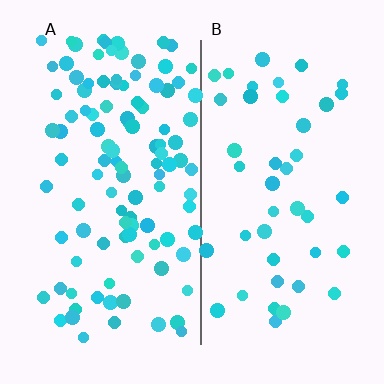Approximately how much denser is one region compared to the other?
Approximately 2.4× — region A over region B.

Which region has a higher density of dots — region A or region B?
A (the left).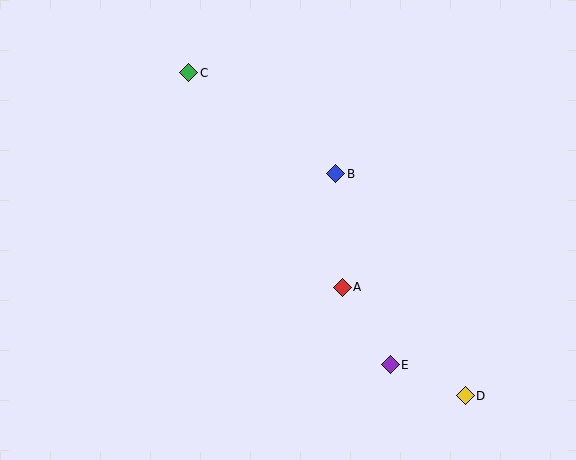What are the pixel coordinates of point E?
Point E is at (390, 365).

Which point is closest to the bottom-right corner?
Point D is closest to the bottom-right corner.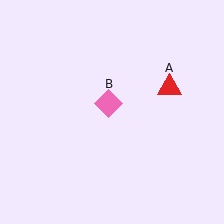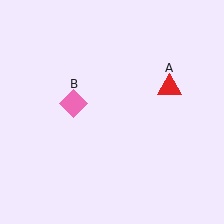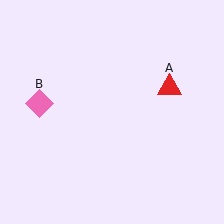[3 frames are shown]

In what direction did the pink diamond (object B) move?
The pink diamond (object B) moved left.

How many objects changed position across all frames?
1 object changed position: pink diamond (object B).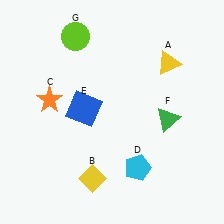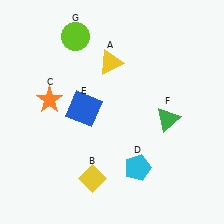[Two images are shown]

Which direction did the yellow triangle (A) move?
The yellow triangle (A) moved left.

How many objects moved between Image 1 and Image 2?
1 object moved between the two images.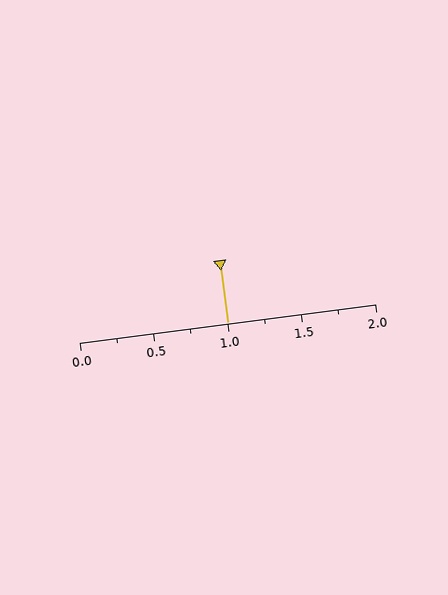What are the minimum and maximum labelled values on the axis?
The axis runs from 0.0 to 2.0.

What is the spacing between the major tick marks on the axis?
The major ticks are spaced 0.5 apart.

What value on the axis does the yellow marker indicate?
The marker indicates approximately 1.